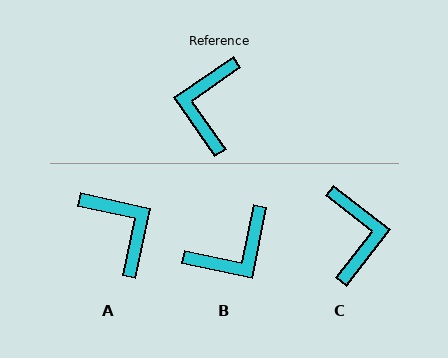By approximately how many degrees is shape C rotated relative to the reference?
Approximately 163 degrees clockwise.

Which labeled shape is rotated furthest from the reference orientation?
C, about 163 degrees away.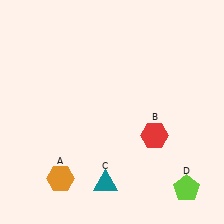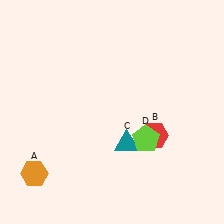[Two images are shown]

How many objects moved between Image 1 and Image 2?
3 objects moved between the two images.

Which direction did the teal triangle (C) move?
The teal triangle (C) moved up.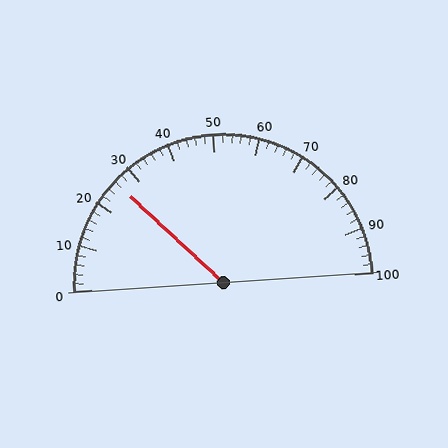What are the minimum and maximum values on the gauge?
The gauge ranges from 0 to 100.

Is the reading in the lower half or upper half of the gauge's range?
The reading is in the lower half of the range (0 to 100).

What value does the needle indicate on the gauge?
The needle indicates approximately 26.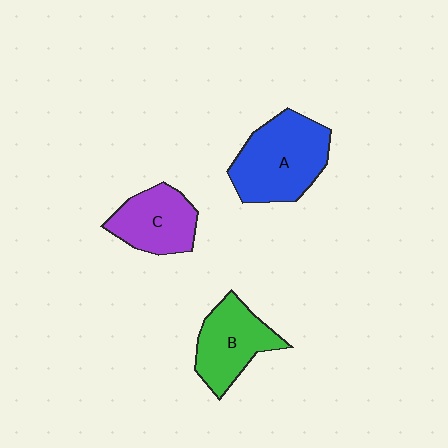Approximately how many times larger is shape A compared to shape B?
Approximately 1.3 times.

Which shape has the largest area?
Shape A (blue).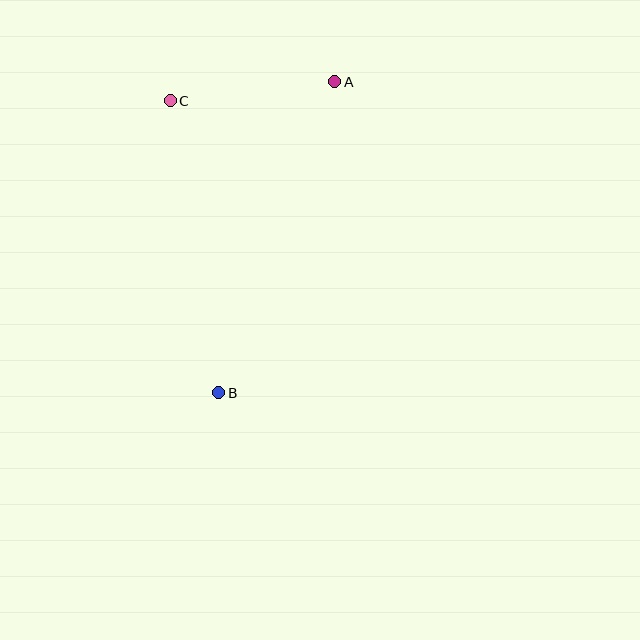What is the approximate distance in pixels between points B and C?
The distance between B and C is approximately 296 pixels.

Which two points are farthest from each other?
Points A and B are farthest from each other.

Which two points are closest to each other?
Points A and C are closest to each other.